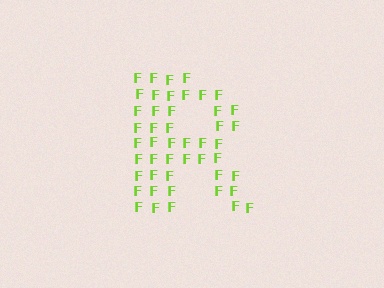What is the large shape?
The large shape is the letter R.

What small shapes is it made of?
It is made of small letter F's.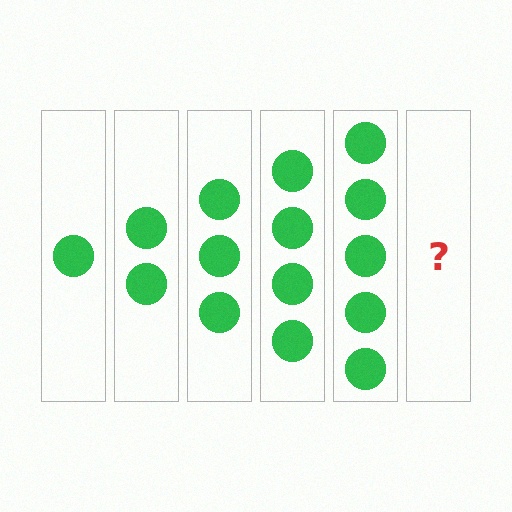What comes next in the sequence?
The next element should be 6 circles.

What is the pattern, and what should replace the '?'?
The pattern is that each step adds one more circle. The '?' should be 6 circles.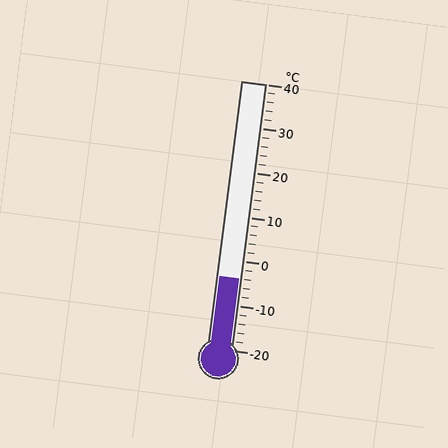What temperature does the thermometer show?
The thermometer shows approximately -4°C.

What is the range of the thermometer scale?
The thermometer scale ranges from -20°C to 40°C.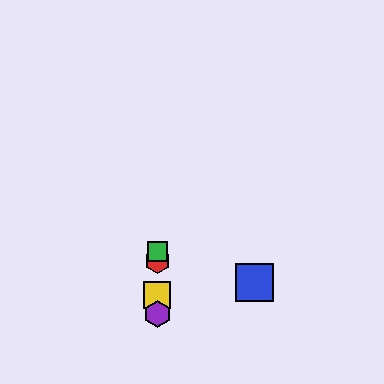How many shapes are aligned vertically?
4 shapes (the red hexagon, the green square, the yellow square, the purple hexagon) are aligned vertically.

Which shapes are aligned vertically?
The red hexagon, the green square, the yellow square, the purple hexagon are aligned vertically.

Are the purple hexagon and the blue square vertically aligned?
No, the purple hexagon is at x≈157 and the blue square is at x≈255.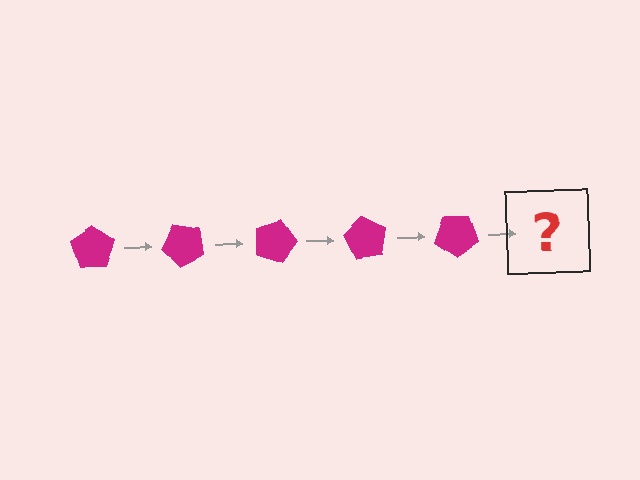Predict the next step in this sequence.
The next step is a magenta pentagon rotated 225 degrees.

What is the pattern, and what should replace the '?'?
The pattern is that the pentagon rotates 45 degrees each step. The '?' should be a magenta pentagon rotated 225 degrees.